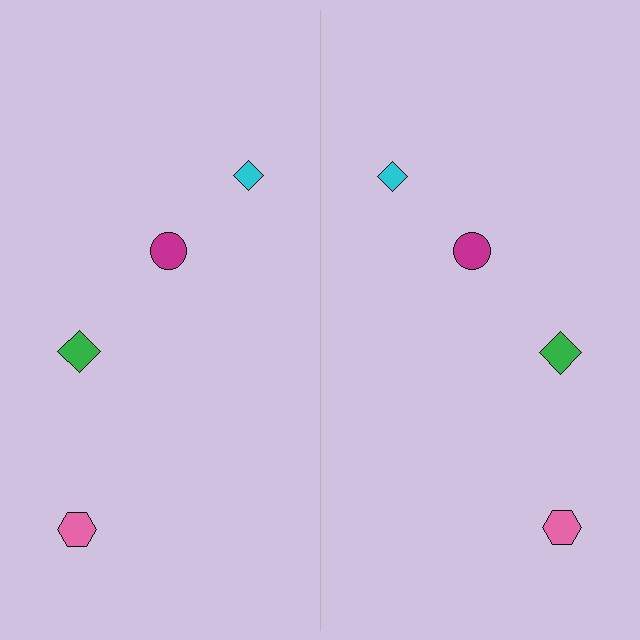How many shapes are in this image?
There are 8 shapes in this image.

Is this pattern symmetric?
Yes, this pattern has bilateral (reflection) symmetry.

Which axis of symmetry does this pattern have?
The pattern has a vertical axis of symmetry running through the center of the image.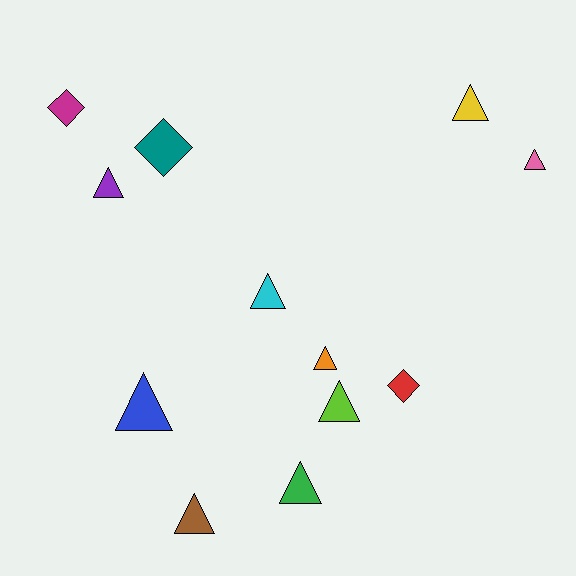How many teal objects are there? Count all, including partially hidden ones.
There is 1 teal object.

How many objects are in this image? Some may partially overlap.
There are 12 objects.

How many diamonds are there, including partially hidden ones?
There are 3 diamonds.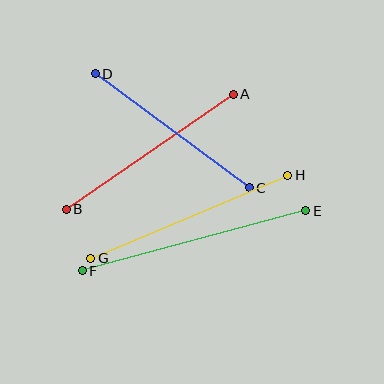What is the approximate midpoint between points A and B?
The midpoint is at approximately (150, 152) pixels.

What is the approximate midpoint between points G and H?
The midpoint is at approximately (189, 217) pixels.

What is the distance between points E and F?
The distance is approximately 232 pixels.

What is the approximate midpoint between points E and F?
The midpoint is at approximately (194, 241) pixels.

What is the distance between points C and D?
The distance is approximately 191 pixels.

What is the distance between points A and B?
The distance is approximately 202 pixels.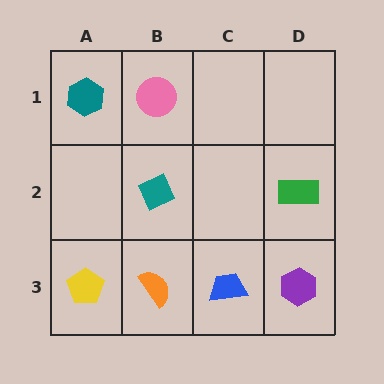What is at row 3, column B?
An orange semicircle.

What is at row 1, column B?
A pink circle.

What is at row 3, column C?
A blue trapezoid.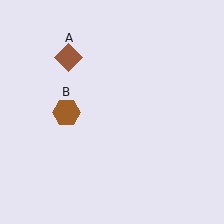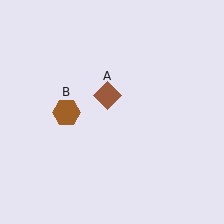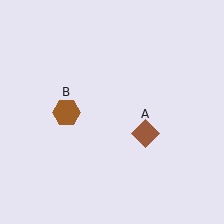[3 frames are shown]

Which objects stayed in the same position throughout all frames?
Brown hexagon (object B) remained stationary.